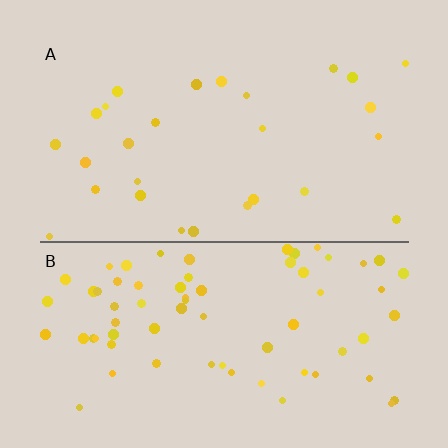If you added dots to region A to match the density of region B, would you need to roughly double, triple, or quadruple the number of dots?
Approximately triple.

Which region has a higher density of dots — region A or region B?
B (the bottom).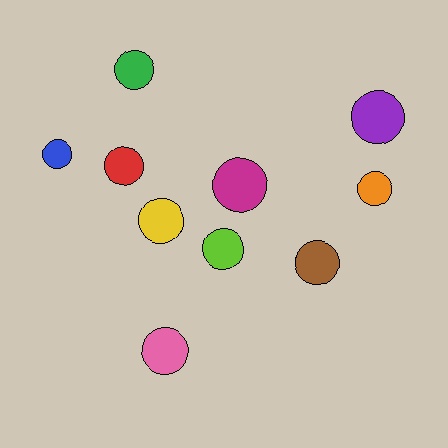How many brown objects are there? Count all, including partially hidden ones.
There is 1 brown object.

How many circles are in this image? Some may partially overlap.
There are 10 circles.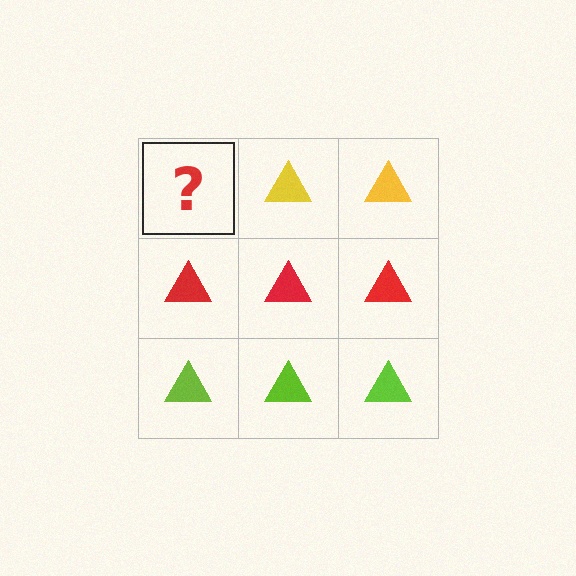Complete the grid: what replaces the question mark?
The question mark should be replaced with a yellow triangle.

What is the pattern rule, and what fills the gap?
The rule is that each row has a consistent color. The gap should be filled with a yellow triangle.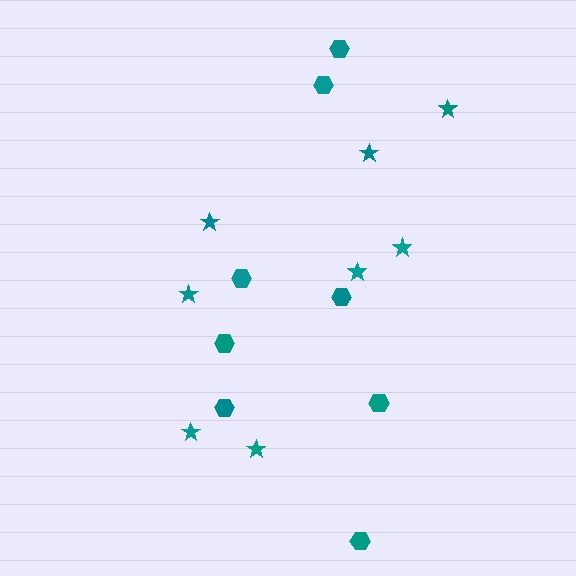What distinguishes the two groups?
There are 2 groups: one group of stars (8) and one group of hexagons (8).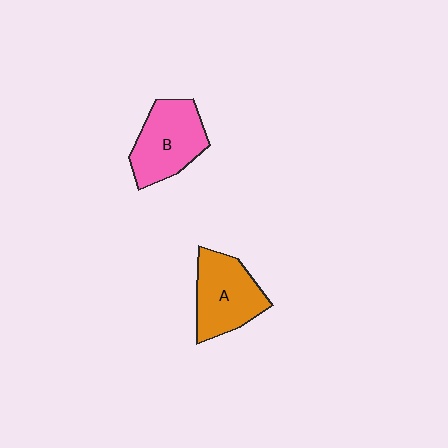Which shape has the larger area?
Shape B (pink).